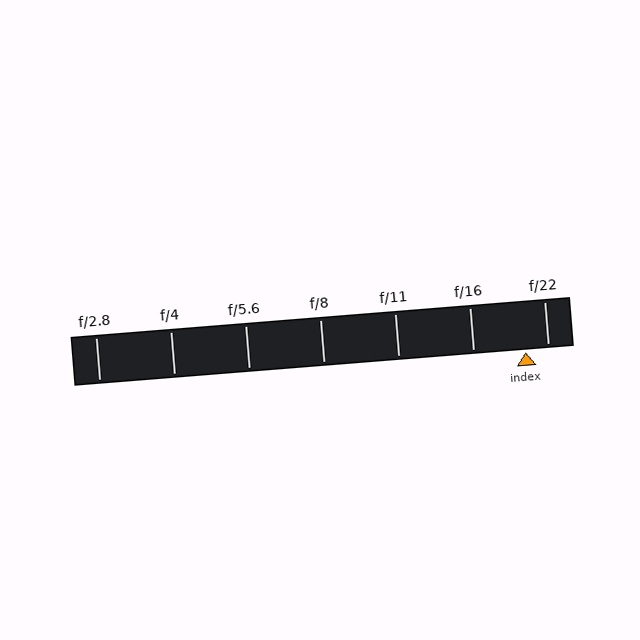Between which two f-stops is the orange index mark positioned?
The index mark is between f/16 and f/22.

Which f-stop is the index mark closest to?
The index mark is closest to f/22.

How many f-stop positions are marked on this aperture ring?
There are 7 f-stop positions marked.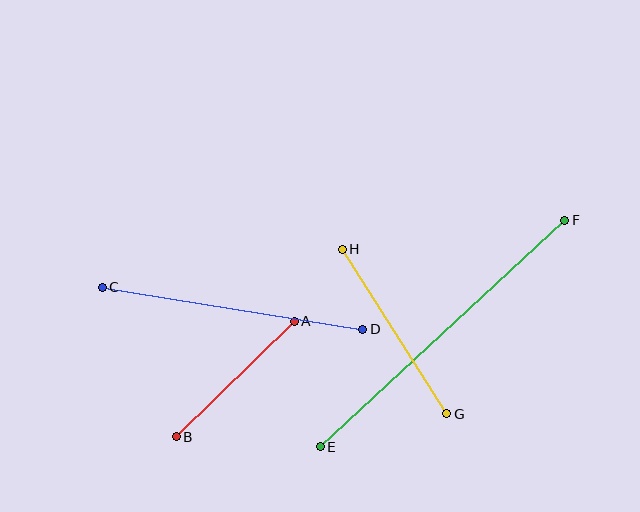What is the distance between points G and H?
The distance is approximately 195 pixels.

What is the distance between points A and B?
The distance is approximately 165 pixels.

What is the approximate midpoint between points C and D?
The midpoint is at approximately (233, 308) pixels.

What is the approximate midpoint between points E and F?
The midpoint is at approximately (442, 333) pixels.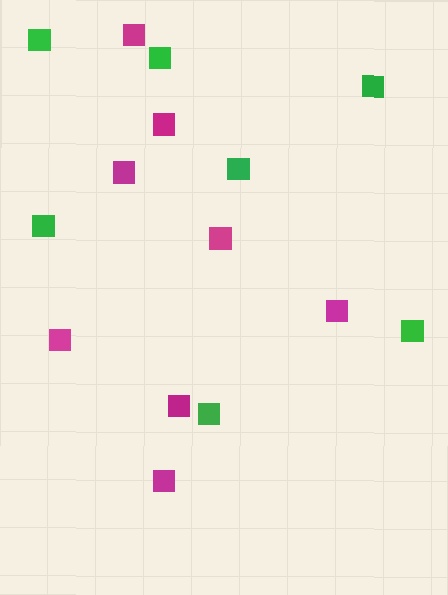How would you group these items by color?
There are 2 groups: one group of green squares (7) and one group of magenta squares (8).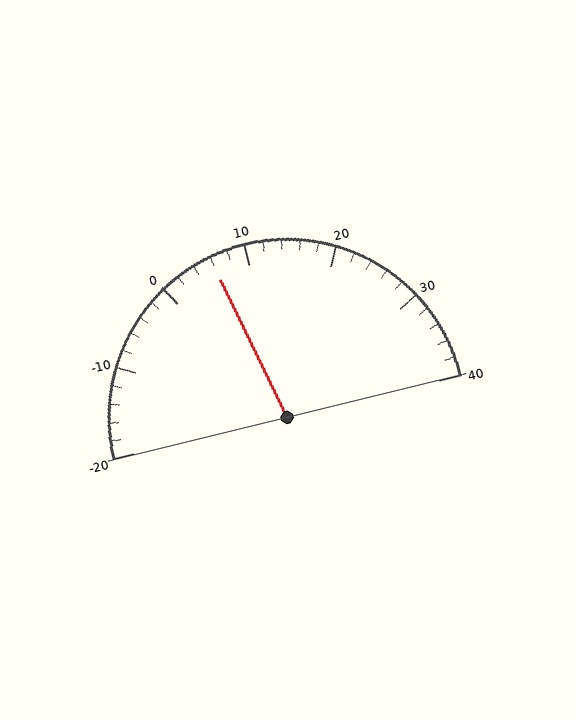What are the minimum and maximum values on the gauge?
The gauge ranges from -20 to 40.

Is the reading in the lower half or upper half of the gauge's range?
The reading is in the lower half of the range (-20 to 40).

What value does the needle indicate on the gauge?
The needle indicates approximately 6.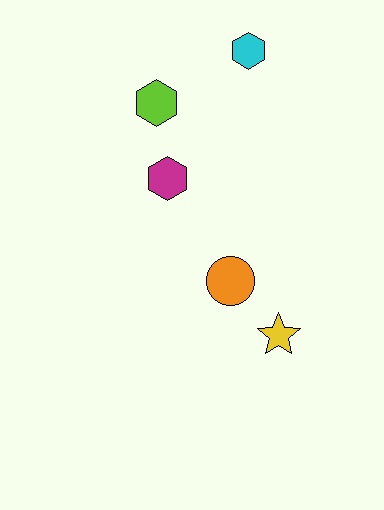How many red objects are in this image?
There are no red objects.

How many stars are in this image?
There is 1 star.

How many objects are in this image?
There are 5 objects.